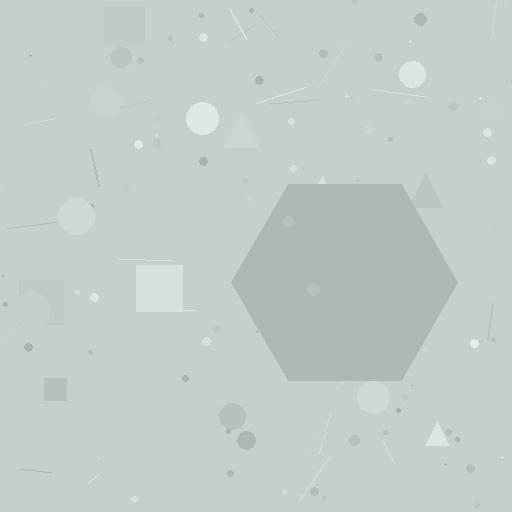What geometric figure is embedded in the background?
A hexagon is embedded in the background.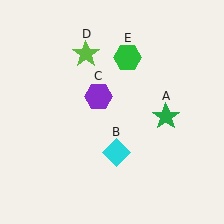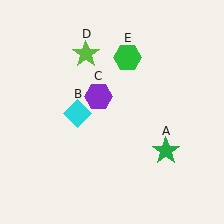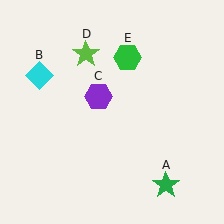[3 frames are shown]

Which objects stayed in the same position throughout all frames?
Purple hexagon (object C) and lime star (object D) and green hexagon (object E) remained stationary.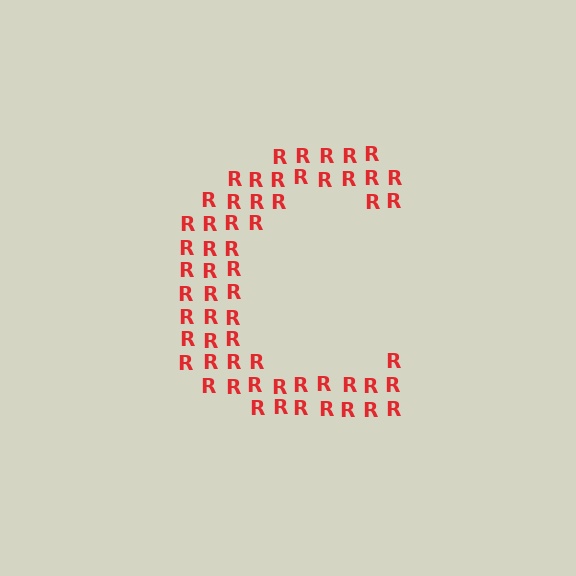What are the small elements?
The small elements are letter R's.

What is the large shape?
The large shape is the letter C.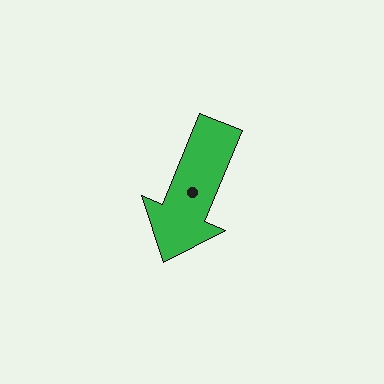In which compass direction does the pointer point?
South.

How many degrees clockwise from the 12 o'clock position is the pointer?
Approximately 202 degrees.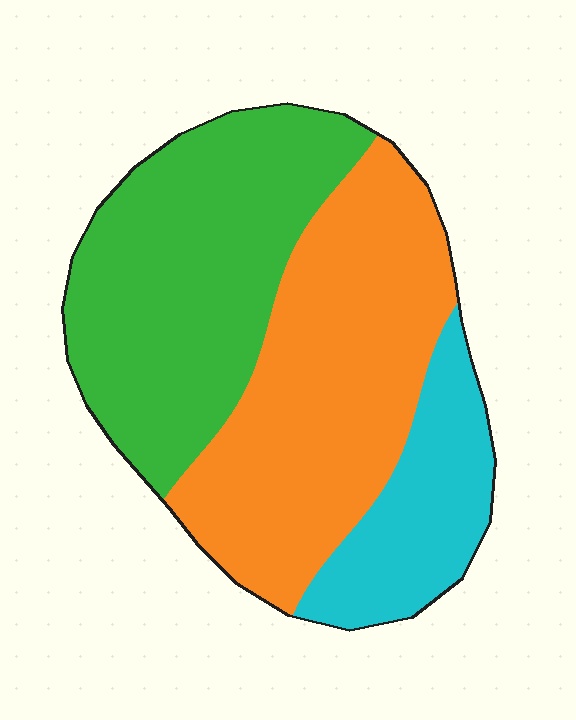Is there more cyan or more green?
Green.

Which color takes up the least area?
Cyan, at roughly 20%.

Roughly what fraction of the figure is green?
Green takes up about two fifths (2/5) of the figure.